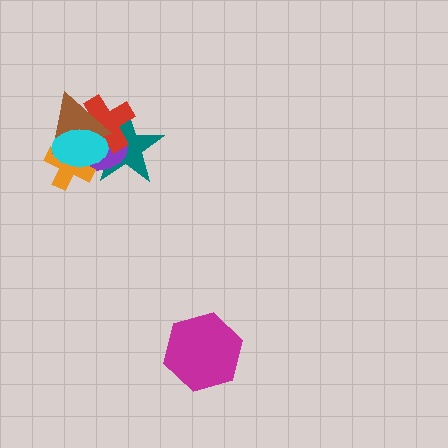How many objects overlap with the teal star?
5 objects overlap with the teal star.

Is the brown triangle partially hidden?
Yes, it is partially covered by another shape.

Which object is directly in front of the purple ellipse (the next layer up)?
The red cross is directly in front of the purple ellipse.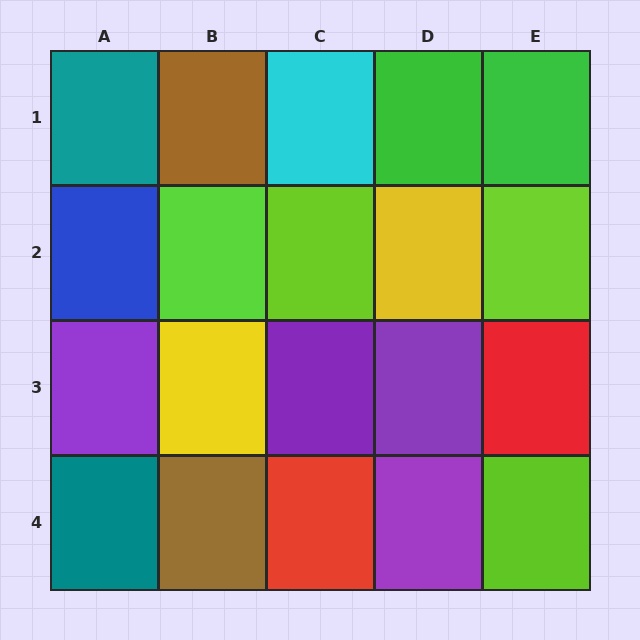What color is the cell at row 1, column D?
Green.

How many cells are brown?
2 cells are brown.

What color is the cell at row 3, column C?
Purple.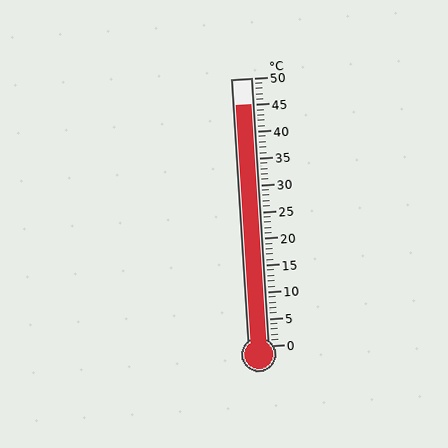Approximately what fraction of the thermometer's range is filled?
The thermometer is filled to approximately 90% of its range.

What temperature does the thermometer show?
The thermometer shows approximately 45°C.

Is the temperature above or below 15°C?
The temperature is above 15°C.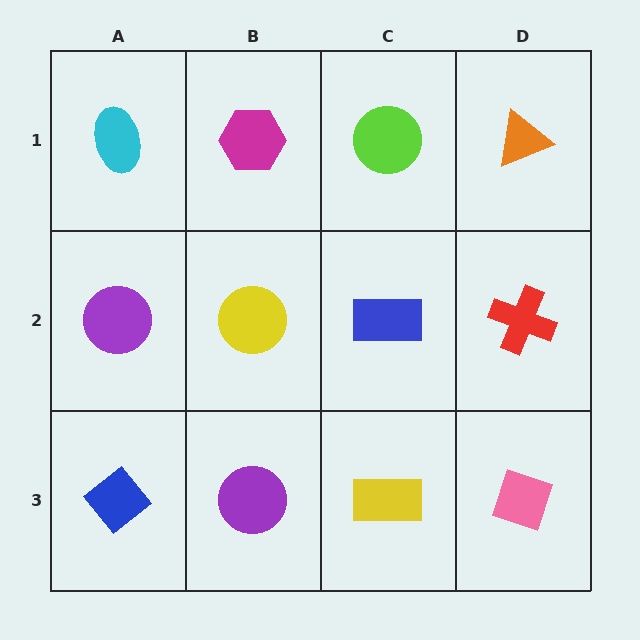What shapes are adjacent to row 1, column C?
A blue rectangle (row 2, column C), a magenta hexagon (row 1, column B), an orange triangle (row 1, column D).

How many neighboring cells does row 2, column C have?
4.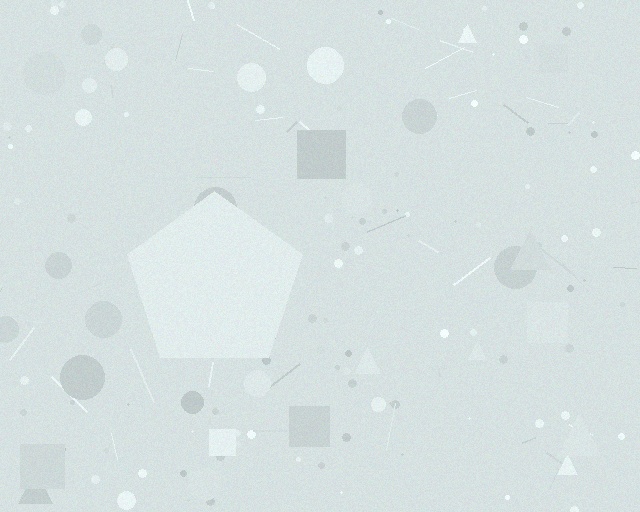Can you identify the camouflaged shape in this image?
The camouflaged shape is a pentagon.